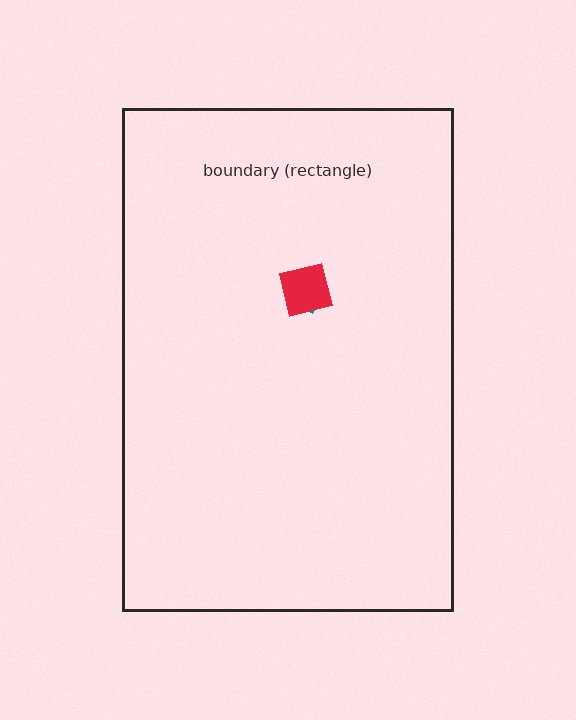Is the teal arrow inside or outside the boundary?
Inside.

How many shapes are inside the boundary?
2 inside, 0 outside.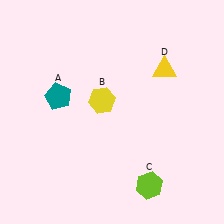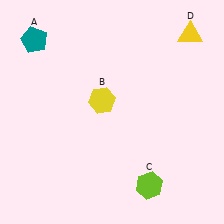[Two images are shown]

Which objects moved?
The objects that moved are: the teal pentagon (A), the yellow triangle (D).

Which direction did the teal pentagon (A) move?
The teal pentagon (A) moved up.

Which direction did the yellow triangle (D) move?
The yellow triangle (D) moved up.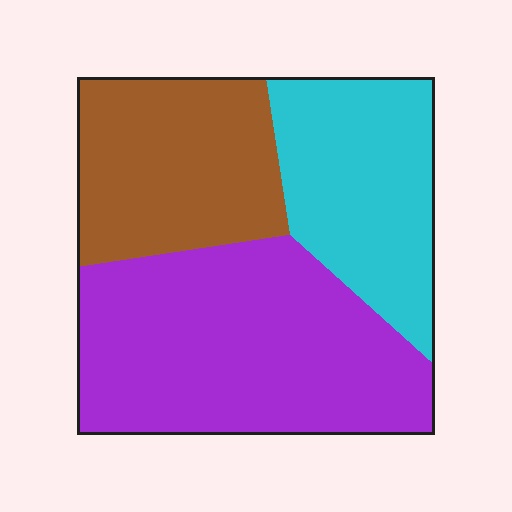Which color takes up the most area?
Purple, at roughly 45%.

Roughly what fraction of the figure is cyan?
Cyan takes up between a quarter and a half of the figure.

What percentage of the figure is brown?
Brown takes up about one quarter (1/4) of the figure.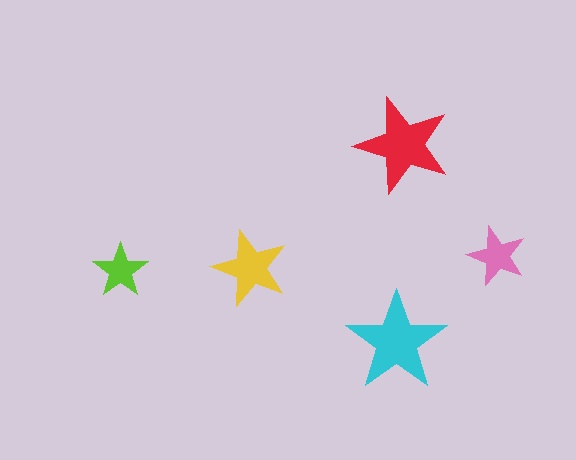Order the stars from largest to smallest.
the cyan one, the red one, the yellow one, the pink one, the lime one.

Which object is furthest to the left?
The lime star is leftmost.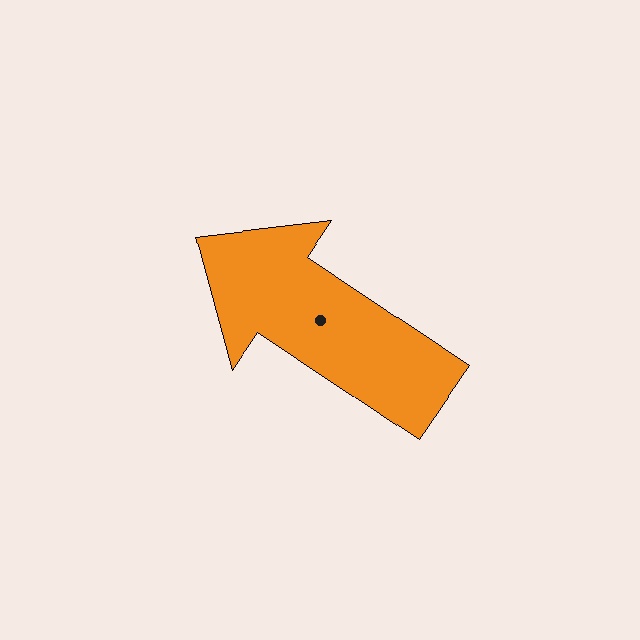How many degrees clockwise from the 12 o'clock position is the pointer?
Approximately 304 degrees.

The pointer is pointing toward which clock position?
Roughly 10 o'clock.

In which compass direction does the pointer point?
Northwest.